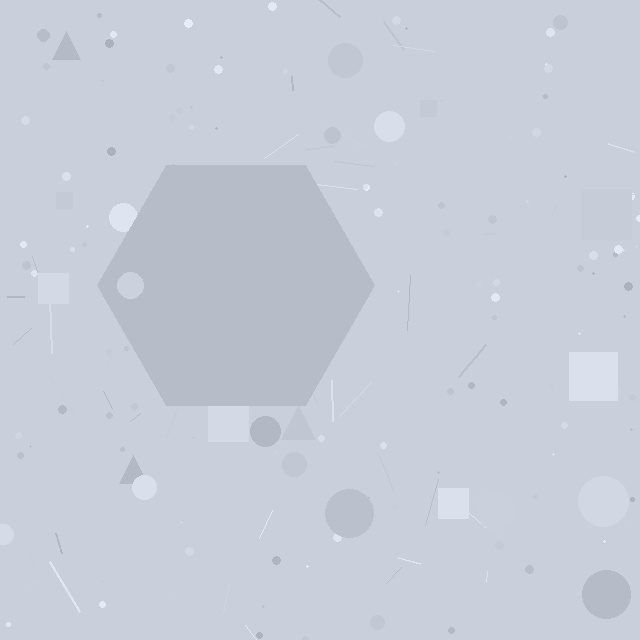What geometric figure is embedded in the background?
A hexagon is embedded in the background.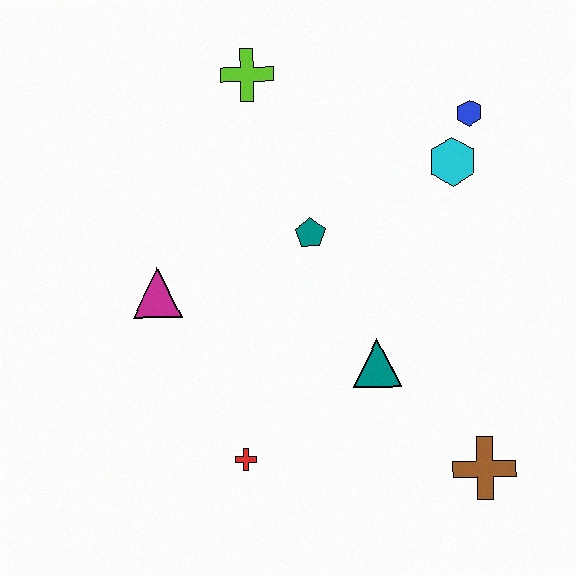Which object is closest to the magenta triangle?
The teal pentagon is closest to the magenta triangle.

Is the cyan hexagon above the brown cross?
Yes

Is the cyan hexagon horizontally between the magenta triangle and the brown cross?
Yes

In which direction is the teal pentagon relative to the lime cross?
The teal pentagon is below the lime cross.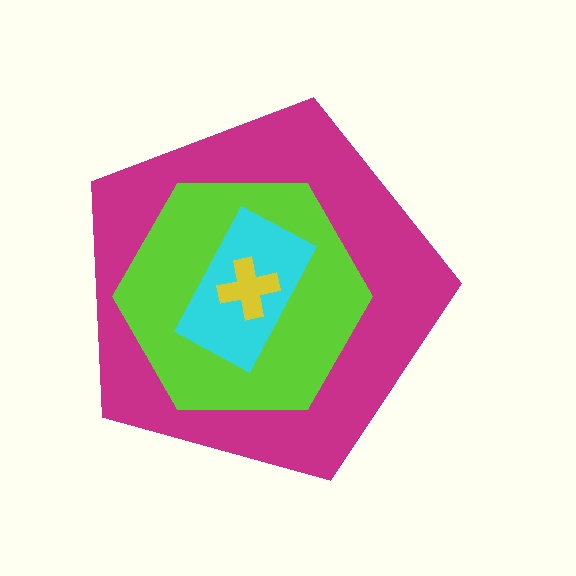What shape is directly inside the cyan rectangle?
The yellow cross.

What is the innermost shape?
The yellow cross.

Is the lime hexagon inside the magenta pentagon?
Yes.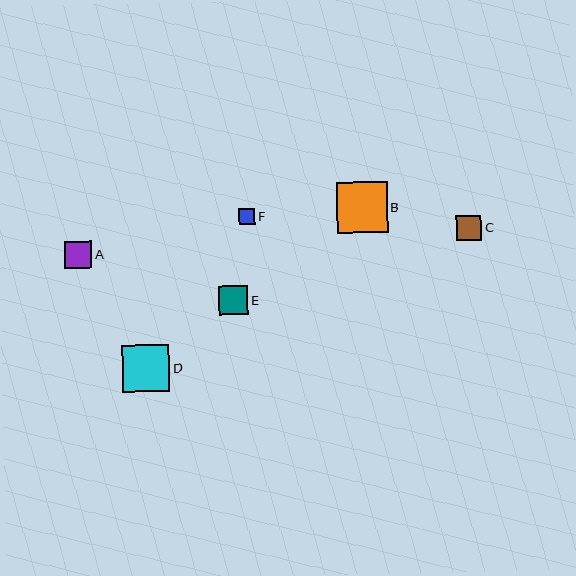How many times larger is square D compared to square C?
Square D is approximately 1.9 times the size of square C.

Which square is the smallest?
Square F is the smallest with a size of approximately 17 pixels.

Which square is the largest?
Square B is the largest with a size of approximately 51 pixels.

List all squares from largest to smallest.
From largest to smallest: B, D, E, A, C, F.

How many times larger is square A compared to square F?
Square A is approximately 1.6 times the size of square F.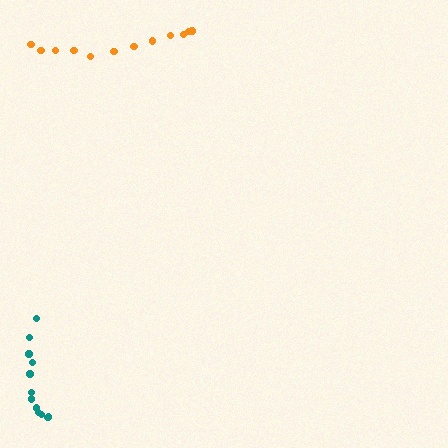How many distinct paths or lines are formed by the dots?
There are 2 distinct paths.